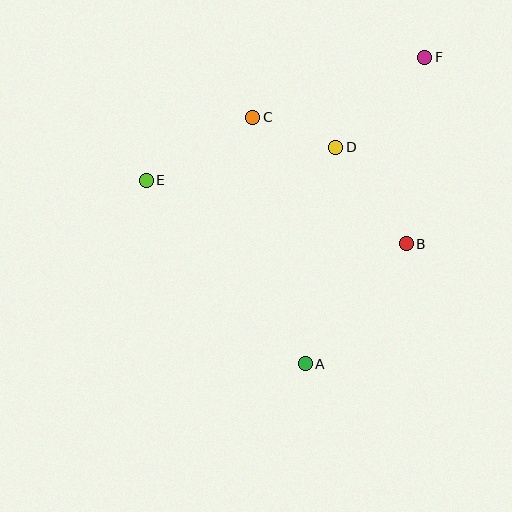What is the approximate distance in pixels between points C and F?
The distance between C and F is approximately 182 pixels.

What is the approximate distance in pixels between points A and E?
The distance between A and E is approximately 243 pixels.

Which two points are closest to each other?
Points C and D are closest to each other.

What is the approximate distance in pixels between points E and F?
The distance between E and F is approximately 305 pixels.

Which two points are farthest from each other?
Points A and F are farthest from each other.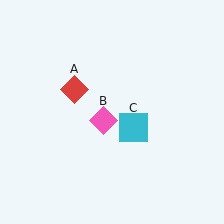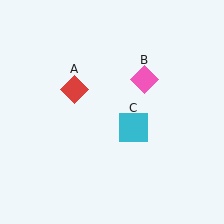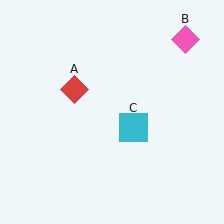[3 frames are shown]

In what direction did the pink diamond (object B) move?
The pink diamond (object B) moved up and to the right.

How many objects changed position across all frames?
1 object changed position: pink diamond (object B).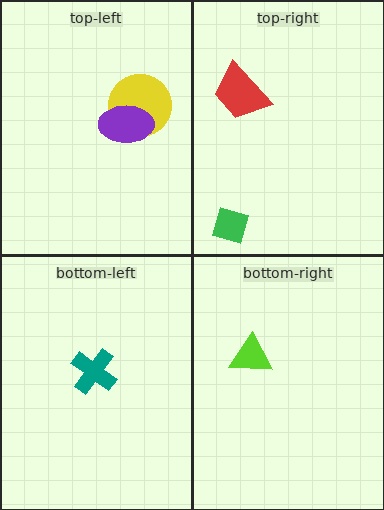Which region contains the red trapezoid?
The top-right region.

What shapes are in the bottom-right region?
The lime triangle.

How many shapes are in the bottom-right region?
1.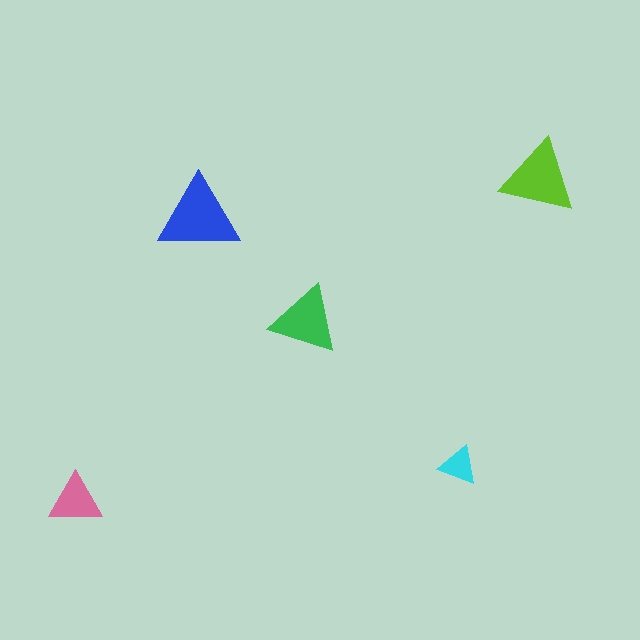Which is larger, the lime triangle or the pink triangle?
The lime one.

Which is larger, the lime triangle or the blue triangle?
The blue one.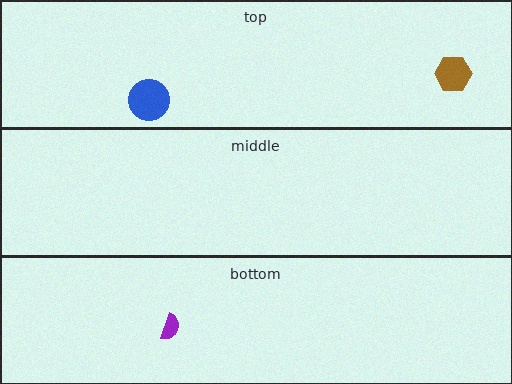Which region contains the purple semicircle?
The bottom region.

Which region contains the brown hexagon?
The top region.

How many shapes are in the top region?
2.